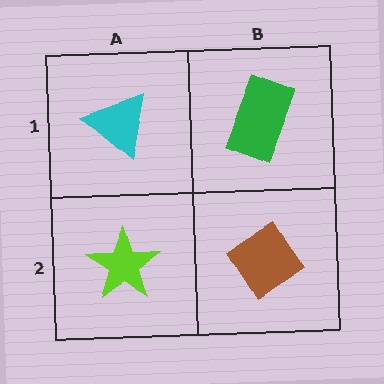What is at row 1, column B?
A green rectangle.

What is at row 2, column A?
A lime star.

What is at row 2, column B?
A brown diamond.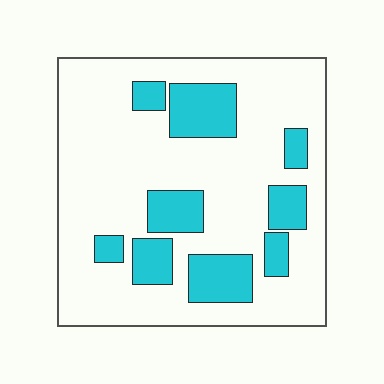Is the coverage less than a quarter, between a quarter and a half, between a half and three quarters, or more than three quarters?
Less than a quarter.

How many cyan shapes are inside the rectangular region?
9.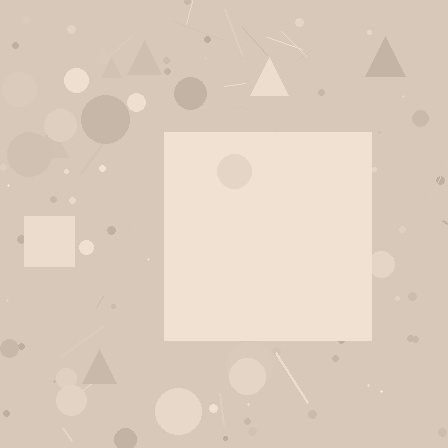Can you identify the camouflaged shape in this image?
The camouflaged shape is a square.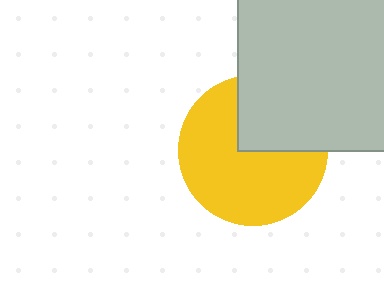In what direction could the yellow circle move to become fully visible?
The yellow circle could move toward the lower-left. That would shift it out from behind the light gray square entirely.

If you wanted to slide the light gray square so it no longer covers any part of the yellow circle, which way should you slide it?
Slide it toward the upper-right — that is the most direct way to separate the two shapes.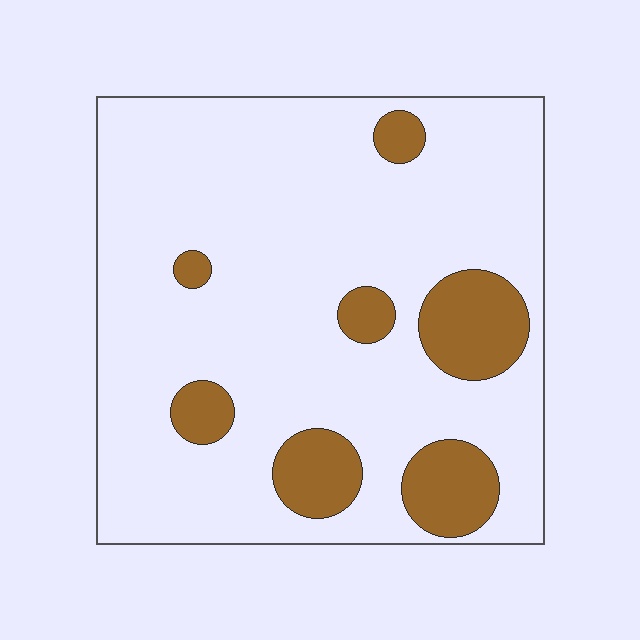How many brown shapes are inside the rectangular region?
7.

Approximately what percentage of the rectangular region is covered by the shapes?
Approximately 15%.